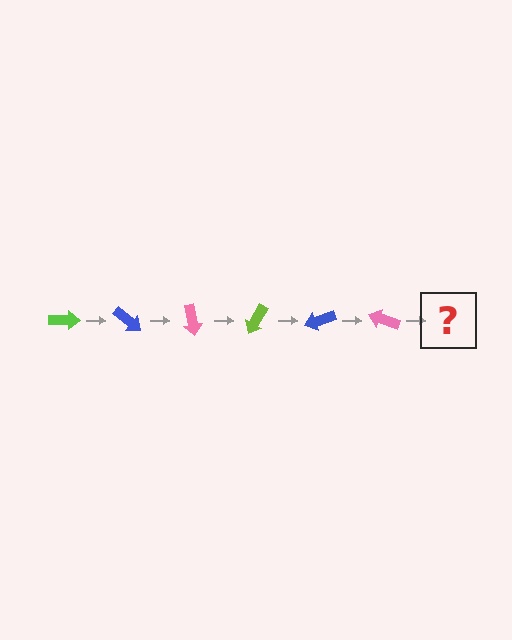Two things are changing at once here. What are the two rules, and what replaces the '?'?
The two rules are that it rotates 40 degrees each step and the color cycles through lime, blue, and pink. The '?' should be a lime arrow, rotated 240 degrees from the start.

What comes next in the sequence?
The next element should be a lime arrow, rotated 240 degrees from the start.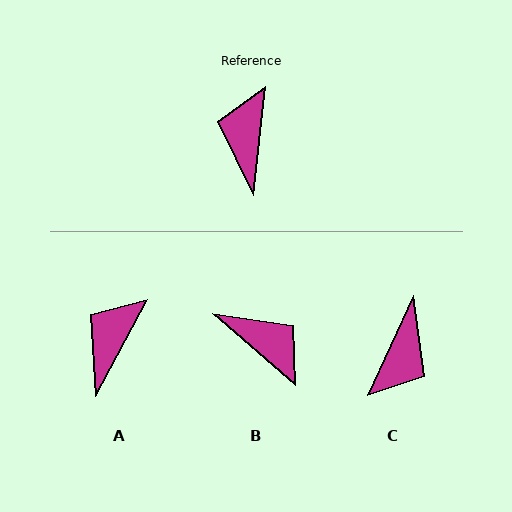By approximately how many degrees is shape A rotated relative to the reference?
Approximately 22 degrees clockwise.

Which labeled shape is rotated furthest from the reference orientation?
C, about 162 degrees away.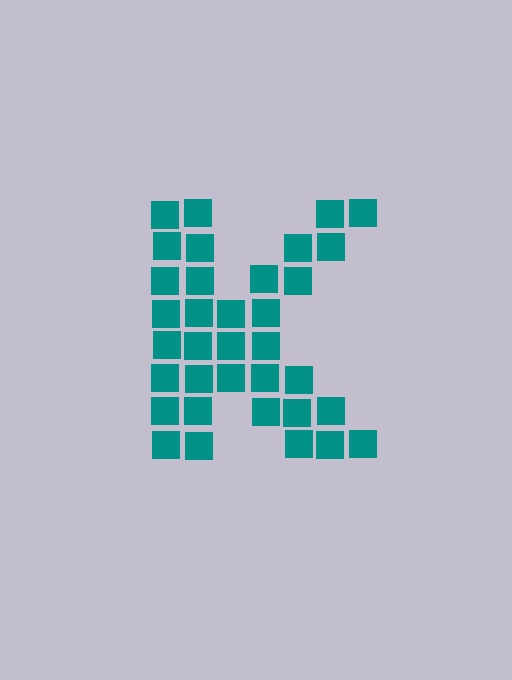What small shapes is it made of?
It is made of small squares.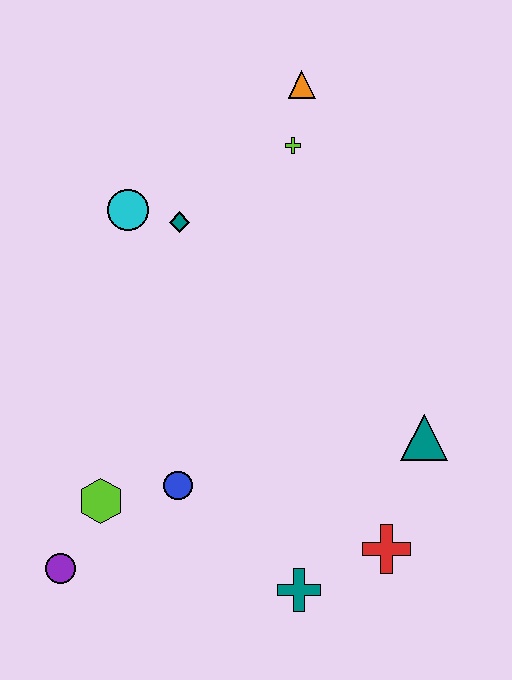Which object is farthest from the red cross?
The orange triangle is farthest from the red cross.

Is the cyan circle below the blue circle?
No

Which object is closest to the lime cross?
The orange triangle is closest to the lime cross.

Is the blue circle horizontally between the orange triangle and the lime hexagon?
Yes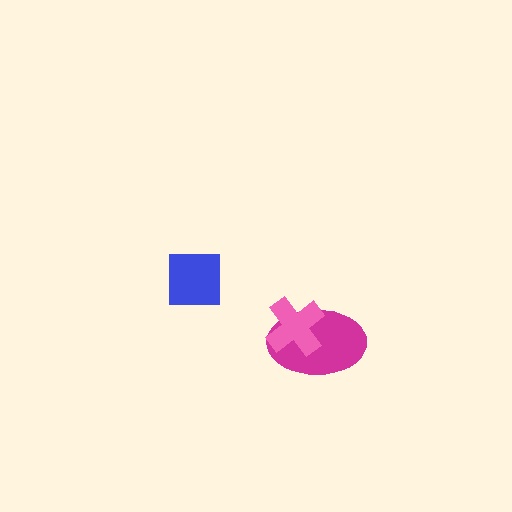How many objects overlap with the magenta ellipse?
1 object overlaps with the magenta ellipse.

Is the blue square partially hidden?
No, no other shape covers it.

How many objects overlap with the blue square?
0 objects overlap with the blue square.